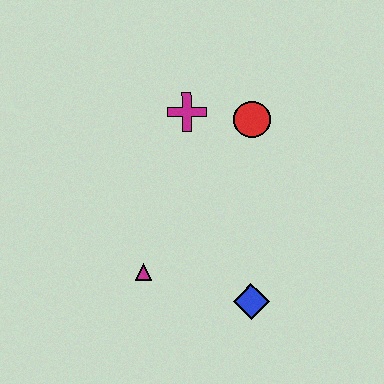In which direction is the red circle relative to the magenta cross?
The red circle is to the right of the magenta cross.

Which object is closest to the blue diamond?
The magenta triangle is closest to the blue diamond.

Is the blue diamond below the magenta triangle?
Yes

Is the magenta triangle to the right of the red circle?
No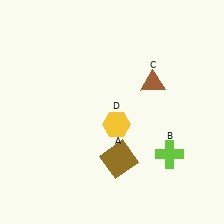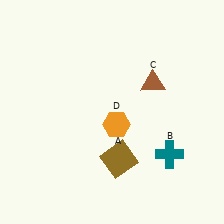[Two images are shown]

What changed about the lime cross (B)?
In Image 1, B is lime. In Image 2, it changed to teal.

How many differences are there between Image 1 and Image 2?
There are 2 differences between the two images.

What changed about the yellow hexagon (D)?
In Image 1, D is yellow. In Image 2, it changed to orange.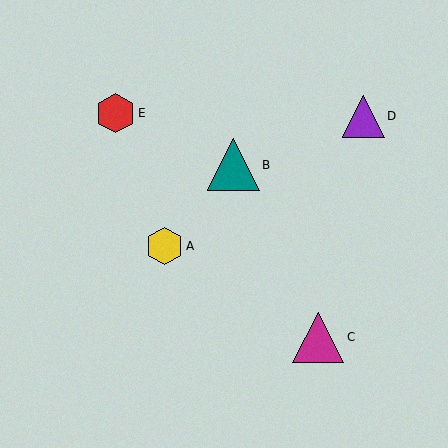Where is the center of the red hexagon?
The center of the red hexagon is at (115, 113).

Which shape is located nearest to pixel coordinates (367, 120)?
The purple triangle (labeled D) at (363, 116) is nearest to that location.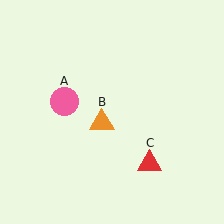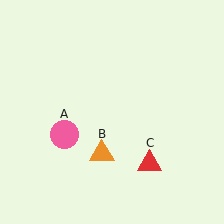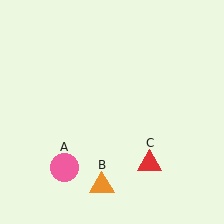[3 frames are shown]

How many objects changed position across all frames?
2 objects changed position: pink circle (object A), orange triangle (object B).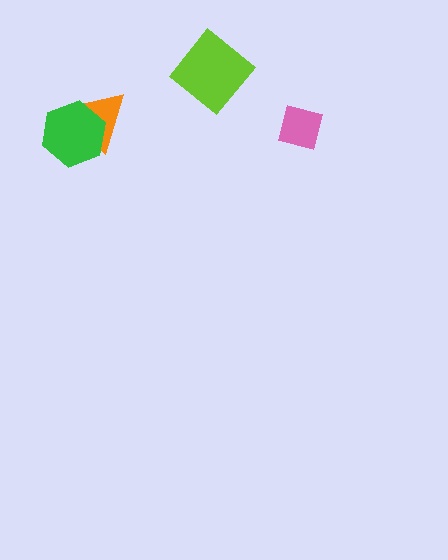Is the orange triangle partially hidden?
Yes, it is partially covered by another shape.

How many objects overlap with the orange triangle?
1 object overlaps with the orange triangle.